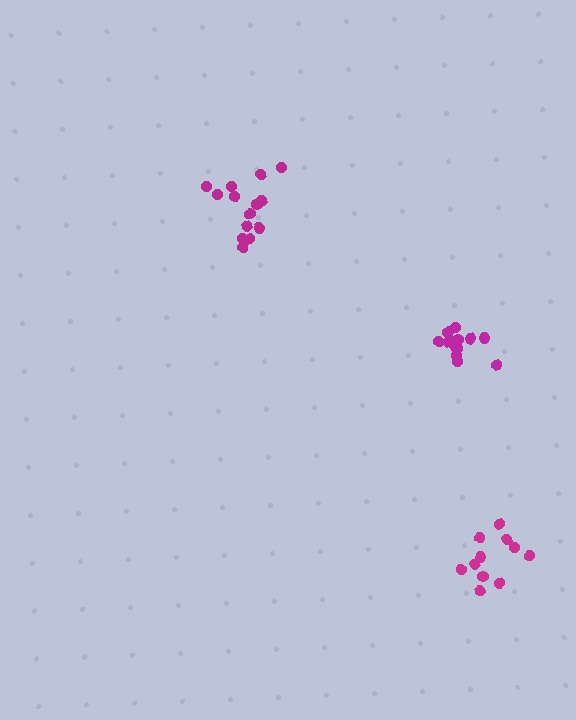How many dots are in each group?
Group 1: 14 dots, Group 2: 11 dots, Group 3: 15 dots (40 total).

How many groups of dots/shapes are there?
There are 3 groups.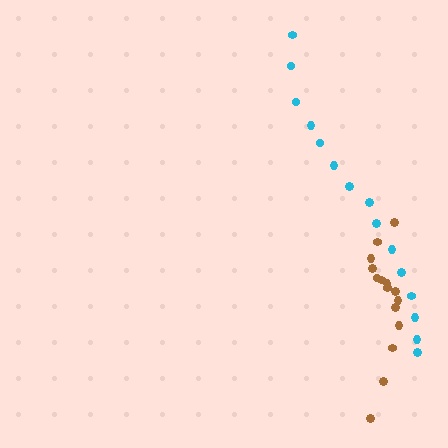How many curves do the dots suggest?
There are 2 distinct paths.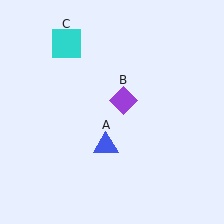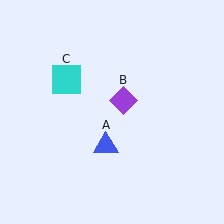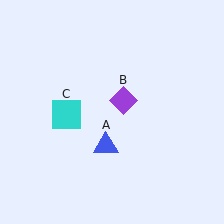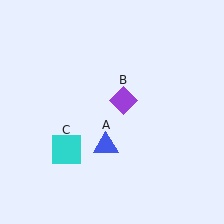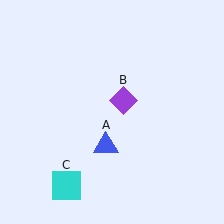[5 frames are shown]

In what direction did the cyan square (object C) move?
The cyan square (object C) moved down.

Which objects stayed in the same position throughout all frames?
Blue triangle (object A) and purple diamond (object B) remained stationary.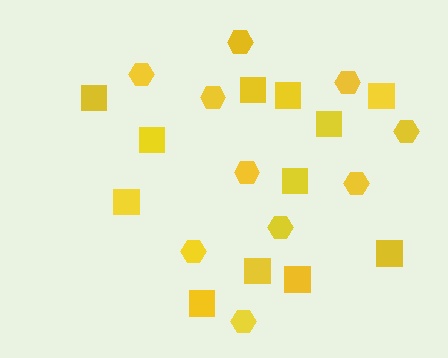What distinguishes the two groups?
There are 2 groups: one group of hexagons (10) and one group of squares (12).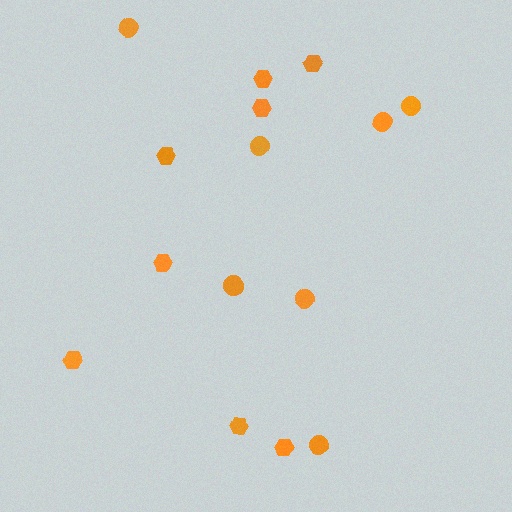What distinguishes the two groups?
There are 2 groups: one group of circles (7) and one group of hexagons (8).